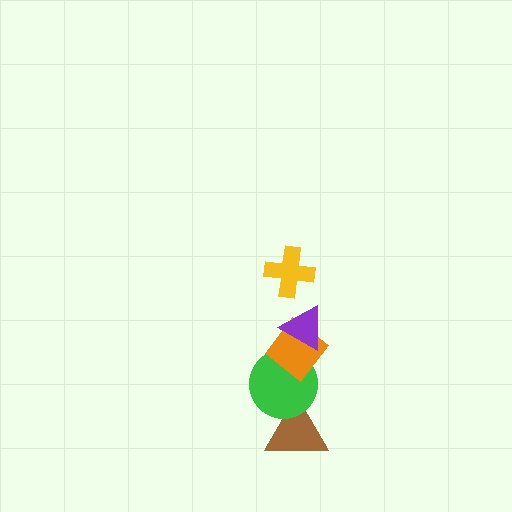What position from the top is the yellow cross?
The yellow cross is 1st from the top.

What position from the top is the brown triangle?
The brown triangle is 5th from the top.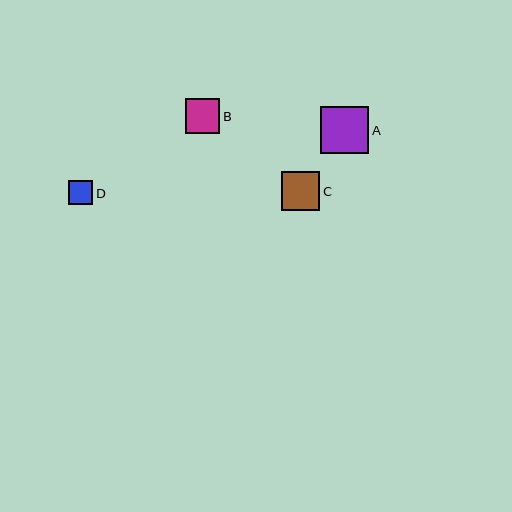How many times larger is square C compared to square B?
Square C is approximately 1.1 times the size of square B.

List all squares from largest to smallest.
From largest to smallest: A, C, B, D.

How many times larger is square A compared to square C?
Square A is approximately 1.2 times the size of square C.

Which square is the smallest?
Square D is the smallest with a size of approximately 24 pixels.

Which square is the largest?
Square A is the largest with a size of approximately 48 pixels.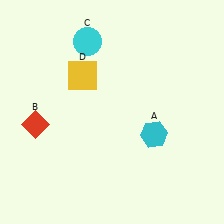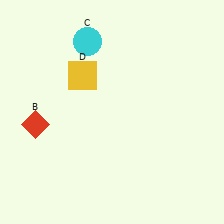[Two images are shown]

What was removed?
The cyan hexagon (A) was removed in Image 2.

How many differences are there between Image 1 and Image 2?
There is 1 difference between the two images.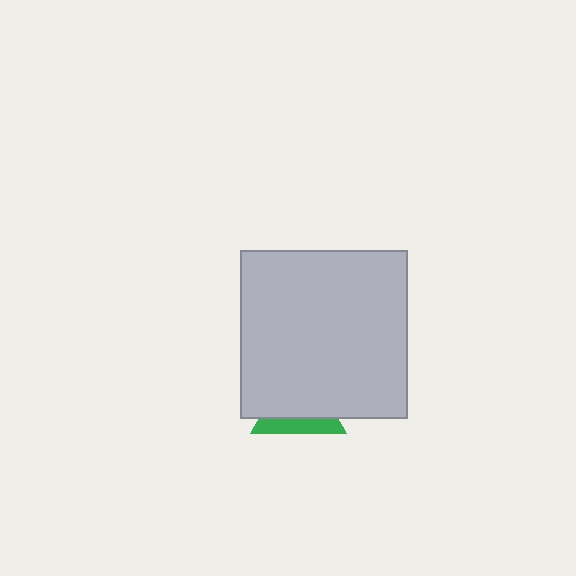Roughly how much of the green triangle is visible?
A small part of it is visible (roughly 31%).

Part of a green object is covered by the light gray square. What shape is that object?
It is a triangle.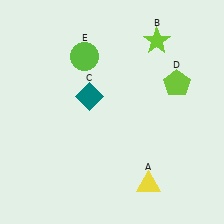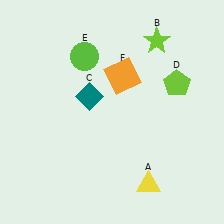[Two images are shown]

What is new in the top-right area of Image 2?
An orange square (F) was added in the top-right area of Image 2.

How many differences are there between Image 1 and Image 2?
There is 1 difference between the two images.